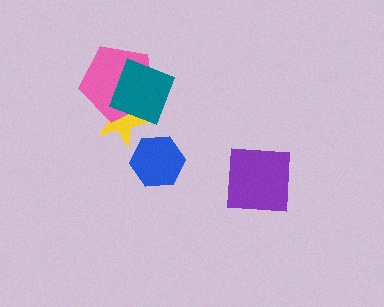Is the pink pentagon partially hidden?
Yes, it is partially covered by another shape.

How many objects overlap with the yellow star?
2 objects overlap with the yellow star.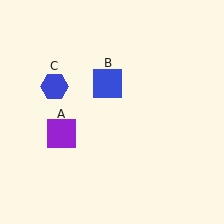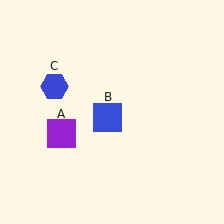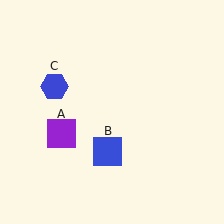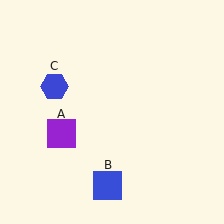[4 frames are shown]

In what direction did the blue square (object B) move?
The blue square (object B) moved down.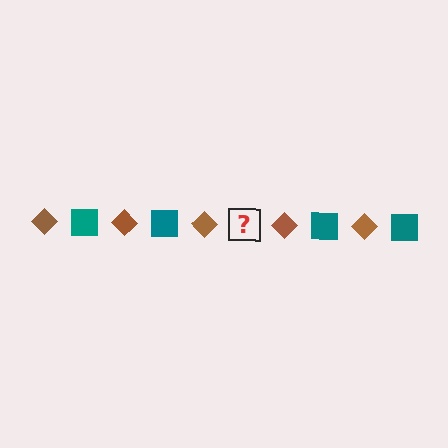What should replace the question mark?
The question mark should be replaced with a teal square.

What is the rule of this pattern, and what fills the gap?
The rule is that the pattern alternates between brown diamond and teal square. The gap should be filled with a teal square.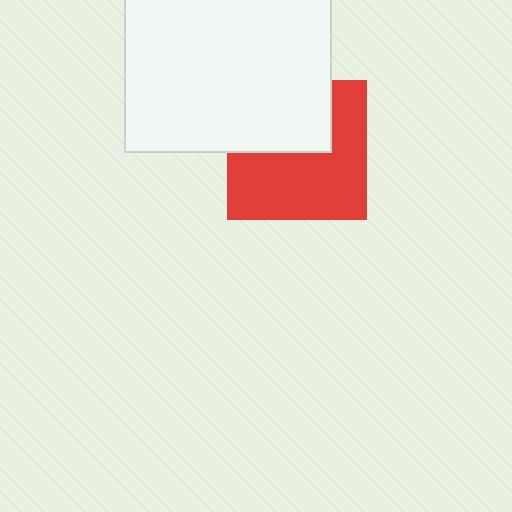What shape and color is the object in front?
The object in front is a white square.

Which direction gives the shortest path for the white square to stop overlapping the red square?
Moving up gives the shortest separation.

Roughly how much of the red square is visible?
About half of it is visible (roughly 61%).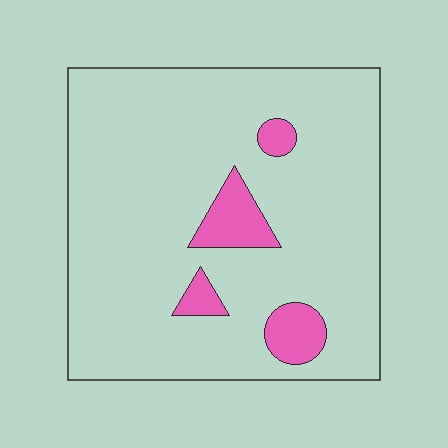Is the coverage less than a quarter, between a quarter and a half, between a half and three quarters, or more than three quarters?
Less than a quarter.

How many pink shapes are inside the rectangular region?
4.